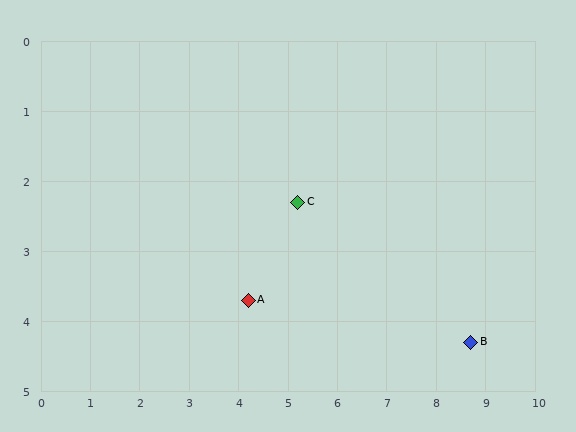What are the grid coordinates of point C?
Point C is at approximately (5.2, 2.3).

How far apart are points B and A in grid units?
Points B and A are about 4.5 grid units apart.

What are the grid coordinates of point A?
Point A is at approximately (4.2, 3.7).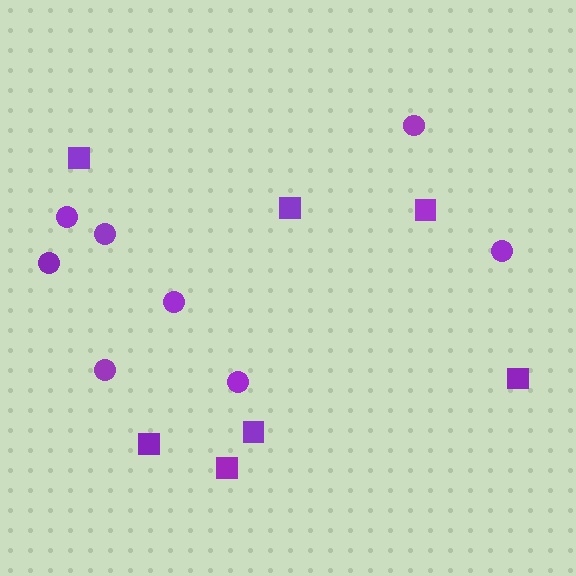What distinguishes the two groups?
There are 2 groups: one group of circles (8) and one group of squares (7).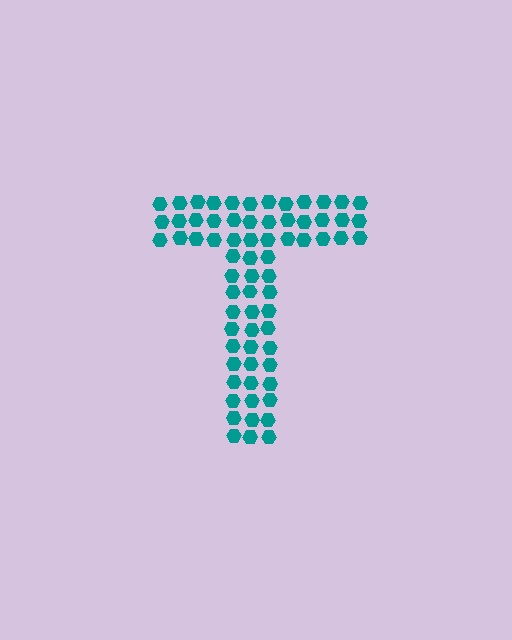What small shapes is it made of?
It is made of small hexagons.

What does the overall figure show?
The overall figure shows the letter T.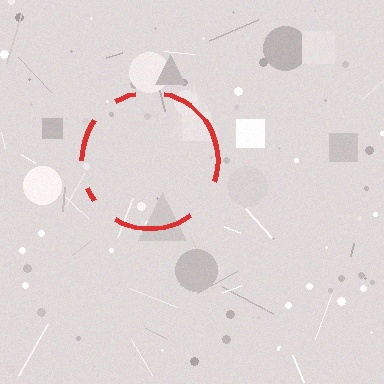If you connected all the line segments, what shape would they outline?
They would outline a circle.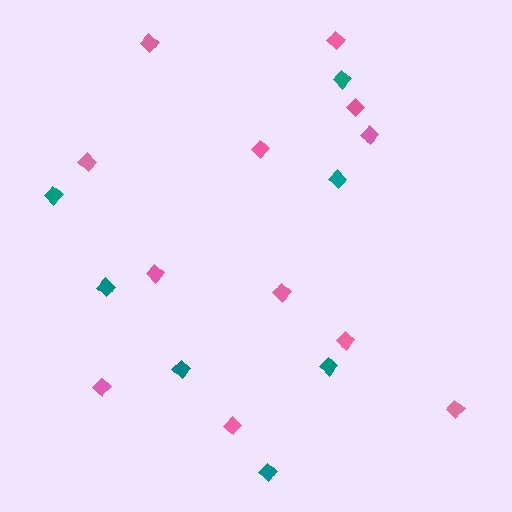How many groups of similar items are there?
There are 2 groups: one group of pink diamonds (12) and one group of teal diamonds (7).